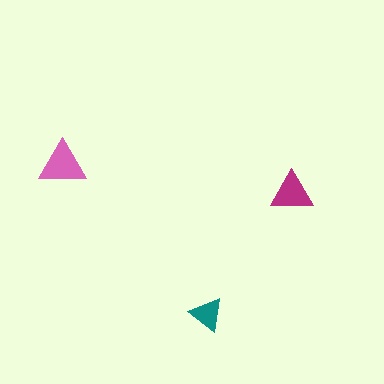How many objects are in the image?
There are 3 objects in the image.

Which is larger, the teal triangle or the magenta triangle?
The magenta one.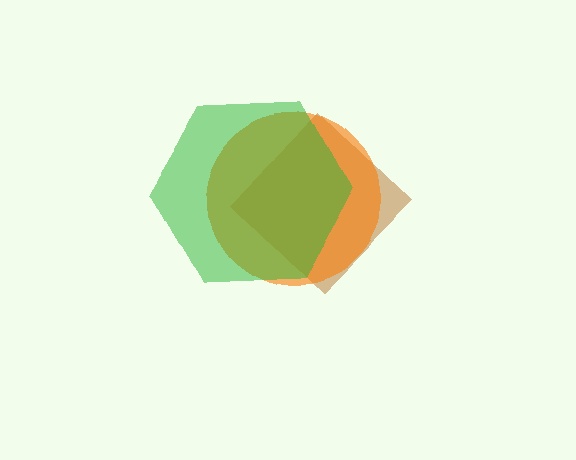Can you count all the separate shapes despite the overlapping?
Yes, there are 3 separate shapes.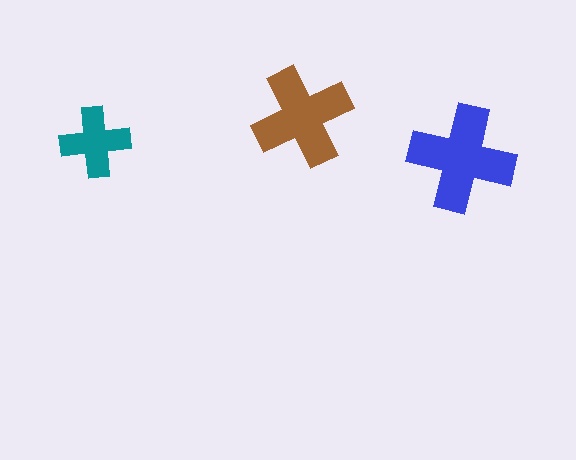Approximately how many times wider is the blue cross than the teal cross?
About 1.5 times wider.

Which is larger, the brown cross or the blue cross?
The blue one.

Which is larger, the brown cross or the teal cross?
The brown one.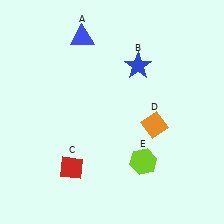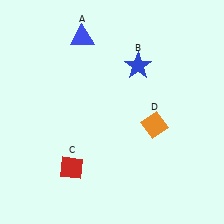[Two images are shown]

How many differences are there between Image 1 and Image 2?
There is 1 difference between the two images.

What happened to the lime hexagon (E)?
The lime hexagon (E) was removed in Image 2. It was in the bottom-right area of Image 1.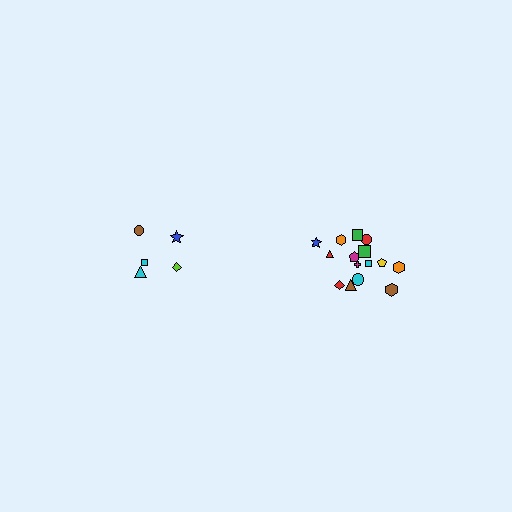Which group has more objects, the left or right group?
The right group.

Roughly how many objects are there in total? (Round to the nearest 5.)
Roughly 20 objects in total.